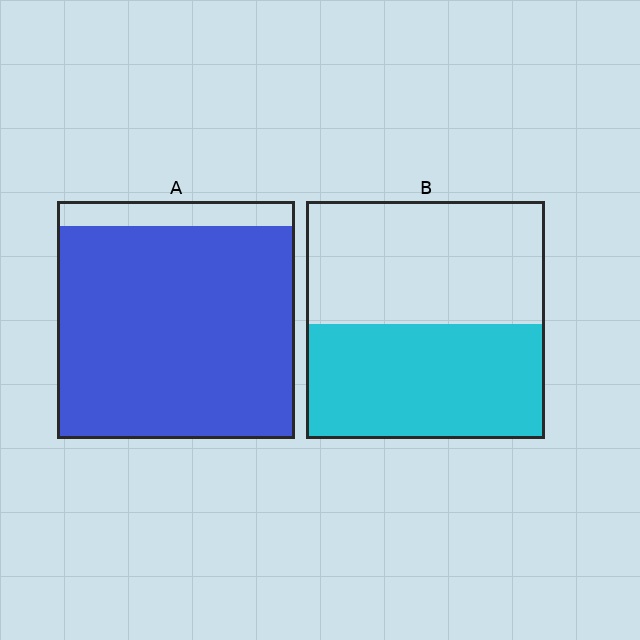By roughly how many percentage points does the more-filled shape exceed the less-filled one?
By roughly 40 percentage points (A over B).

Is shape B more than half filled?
Roughly half.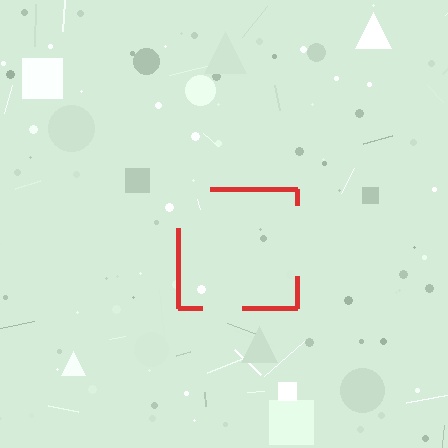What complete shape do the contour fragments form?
The contour fragments form a square.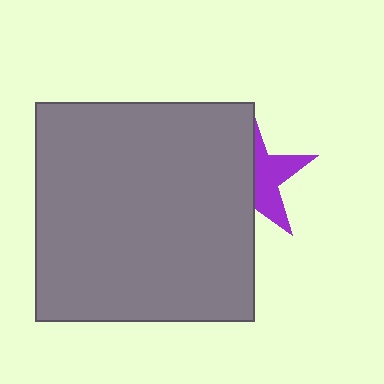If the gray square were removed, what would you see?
You would see the complete purple star.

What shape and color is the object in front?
The object in front is a gray square.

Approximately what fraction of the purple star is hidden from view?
Roughly 58% of the purple star is hidden behind the gray square.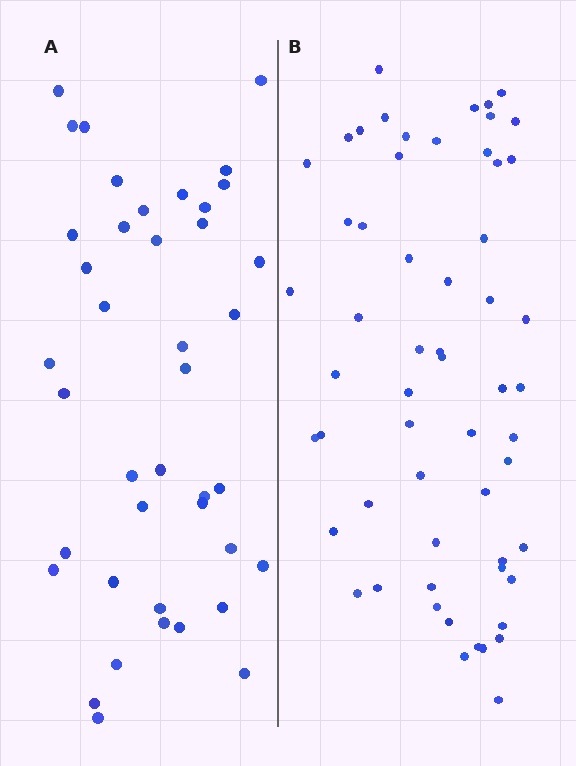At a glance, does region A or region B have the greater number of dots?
Region B (the right region) has more dots.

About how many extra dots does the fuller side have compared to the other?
Region B has approximately 15 more dots than region A.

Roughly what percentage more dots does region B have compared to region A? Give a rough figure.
About 40% more.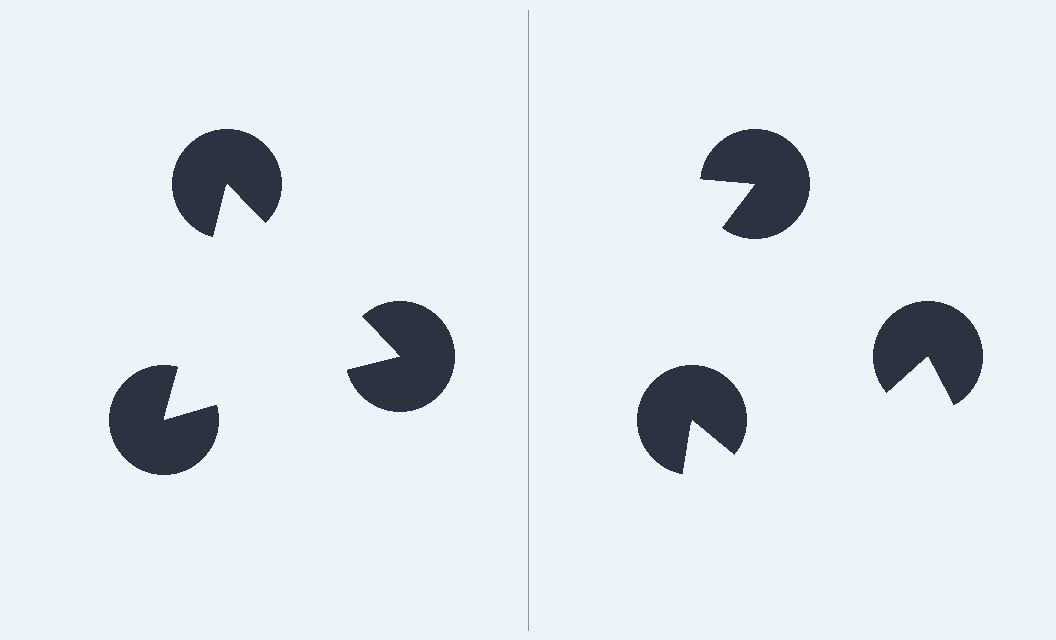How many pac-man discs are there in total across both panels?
6 — 3 on each side.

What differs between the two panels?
The pac-man discs are positioned identically on both sides; only the wedge orientations differ. On the left they align to a triangle; on the right they are misaligned.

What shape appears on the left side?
An illusory triangle.